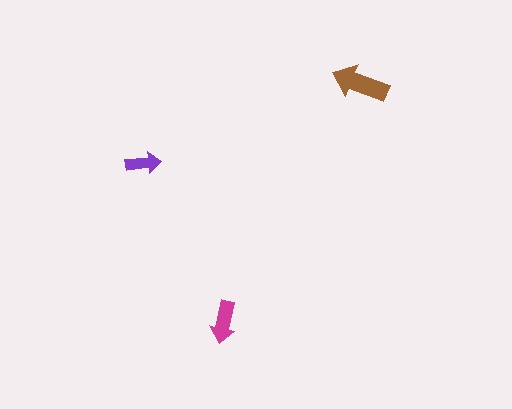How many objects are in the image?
There are 3 objects in the image.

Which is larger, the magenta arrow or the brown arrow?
The brown one.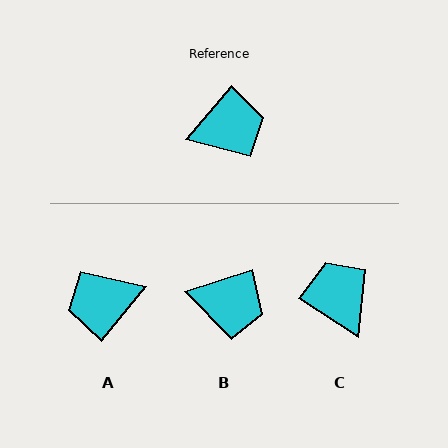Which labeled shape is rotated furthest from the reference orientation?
A, about 178 degrees away.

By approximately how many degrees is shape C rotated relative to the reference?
Approximately 98 degrees counter-clockwise.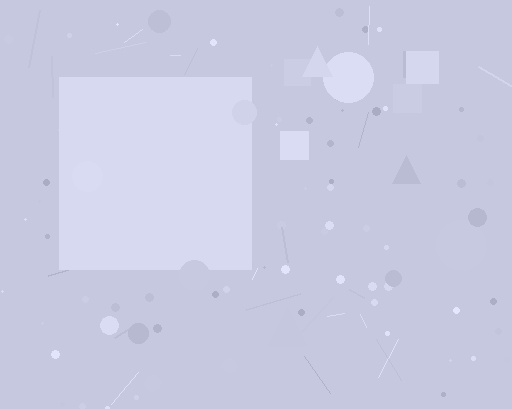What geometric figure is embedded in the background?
A square is embedded in the background.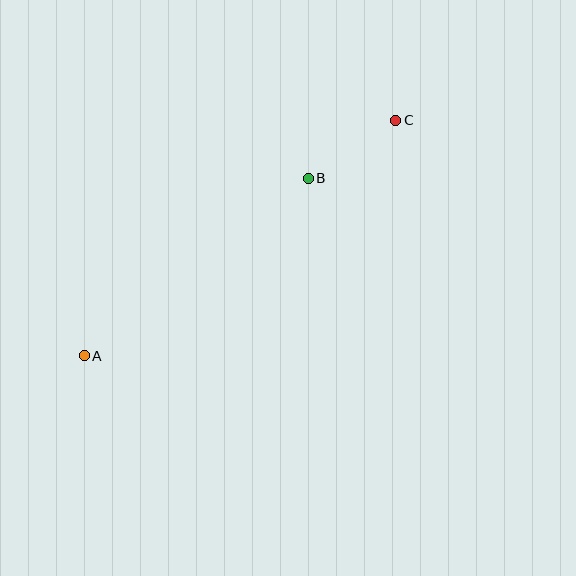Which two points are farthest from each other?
Points A and C are farthest from each other.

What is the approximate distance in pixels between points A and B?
The distance between A and B is approximately 286 pixels.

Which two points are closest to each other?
Points B and C are closest to each other.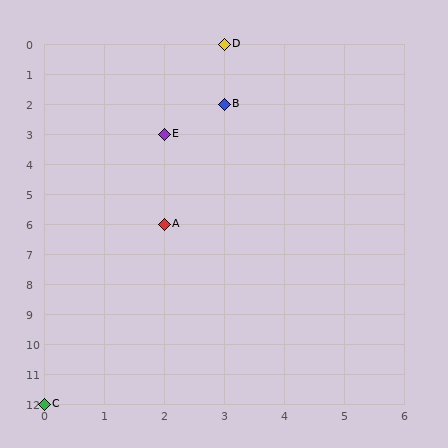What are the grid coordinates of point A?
Point A is at grid coordinates (2, 6).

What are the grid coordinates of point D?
Point D is at grid coordinates (3, 0).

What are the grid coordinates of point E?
Point E is at grid coordinates (2, 3).